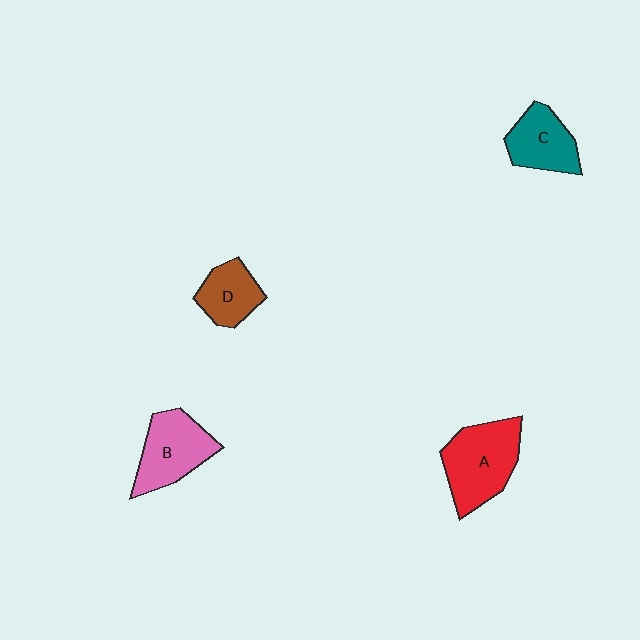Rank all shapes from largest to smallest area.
From largest to smallest: A (red), B (pink), C (teal), D (brown).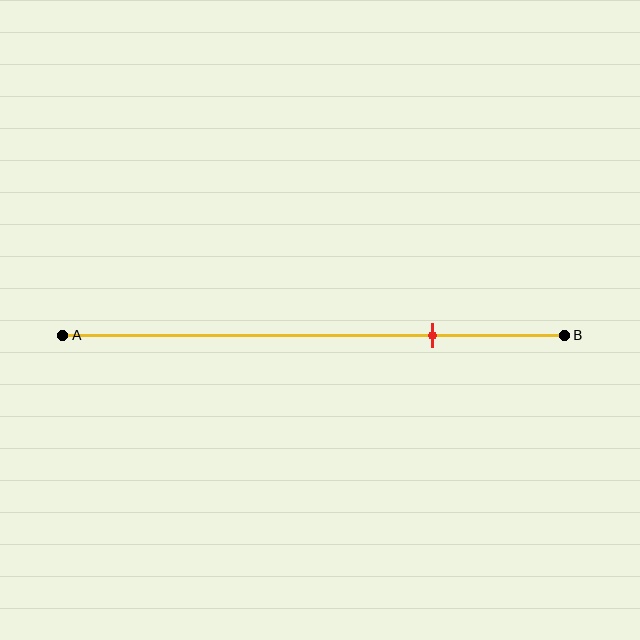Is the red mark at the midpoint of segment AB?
No, the mark is at about 75% from A, not at the 50% midpoint.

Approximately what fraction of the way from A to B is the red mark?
The red mark is approximately 75% of the way from A to B.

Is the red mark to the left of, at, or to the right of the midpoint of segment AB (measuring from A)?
The red mark is to the right of the midpoint of segment AB.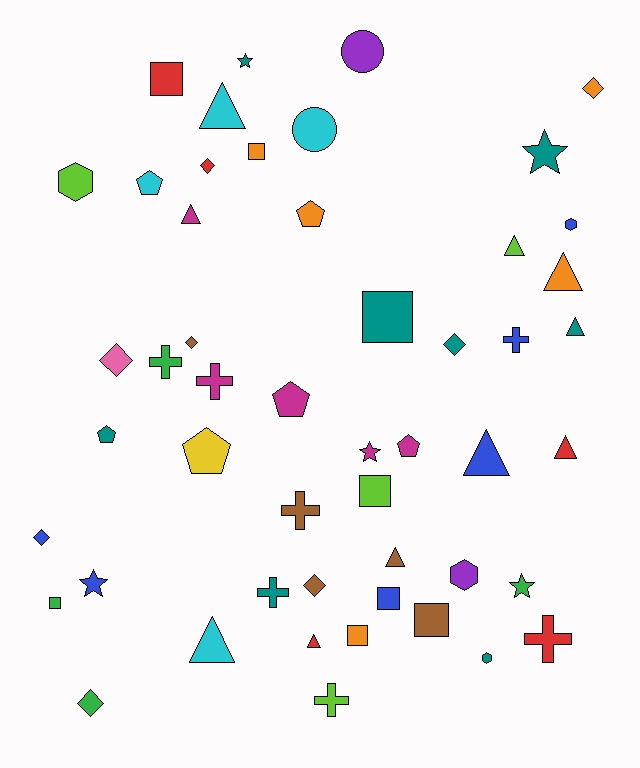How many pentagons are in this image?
There are 6 pentagons.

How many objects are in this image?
There are 50 objects.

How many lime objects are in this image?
There are 4 lime objects.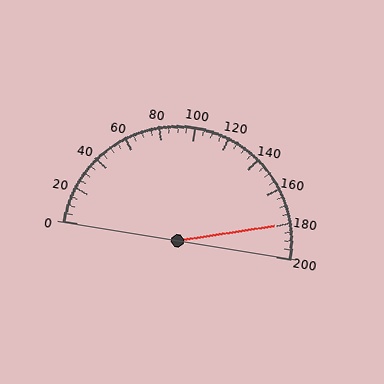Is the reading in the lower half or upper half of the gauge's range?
The reading is in the upper half of the range (0 to 200).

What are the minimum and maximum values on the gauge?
The gauge ranges from 0 to 200.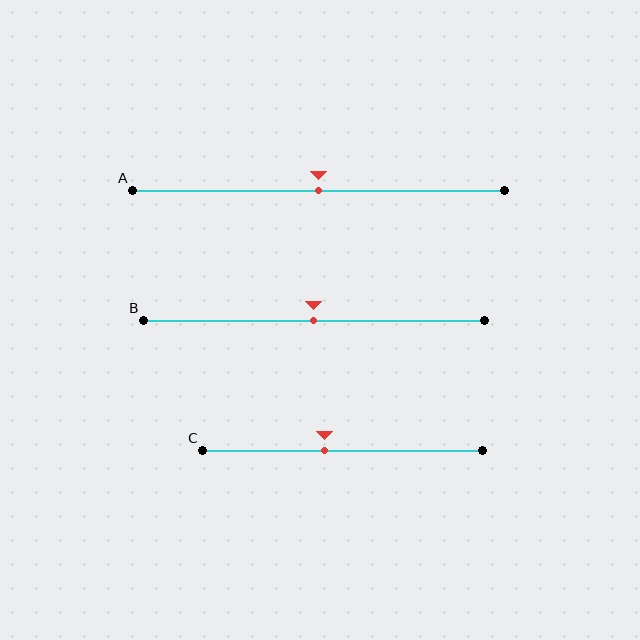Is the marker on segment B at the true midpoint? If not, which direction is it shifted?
Yes, the marker on segment B is at the true midpoint.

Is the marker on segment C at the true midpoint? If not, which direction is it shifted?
No, the marker on segment C is shifted to the left by about 6% of the segment length.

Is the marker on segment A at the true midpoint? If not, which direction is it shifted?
Yes, the marker on segment A is at the true midpoint.